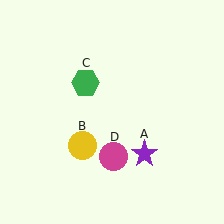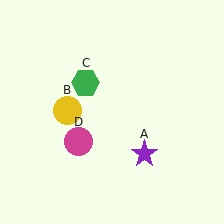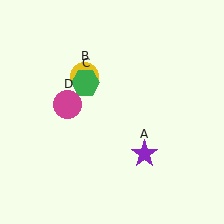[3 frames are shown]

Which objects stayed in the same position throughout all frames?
Purple star (object A) and green hexagon (object C) remained stationary.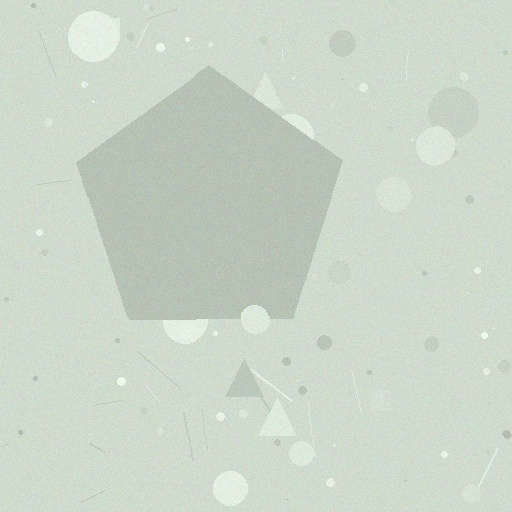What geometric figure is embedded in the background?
A pentagon is embedded in the background.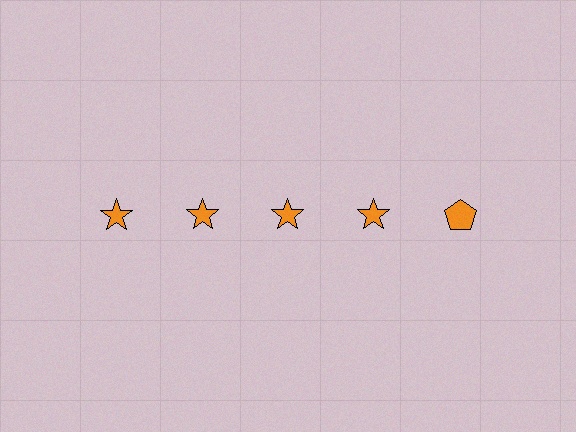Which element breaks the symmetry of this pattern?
The orange pentagon in the top row, rightmost column breaks the symmetry. All other shapes are orange stars.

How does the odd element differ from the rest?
It has a different shape: pentagon instead of star.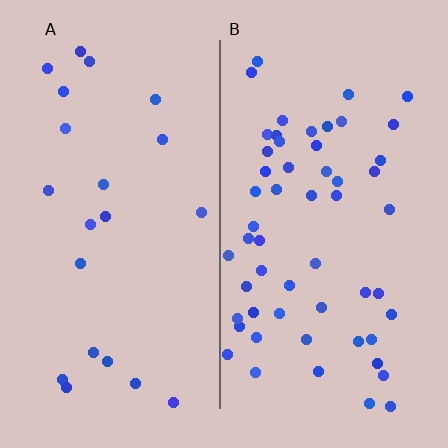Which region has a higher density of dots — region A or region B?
B (the right).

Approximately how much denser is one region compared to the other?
Approximately 2.6× — region B over region A.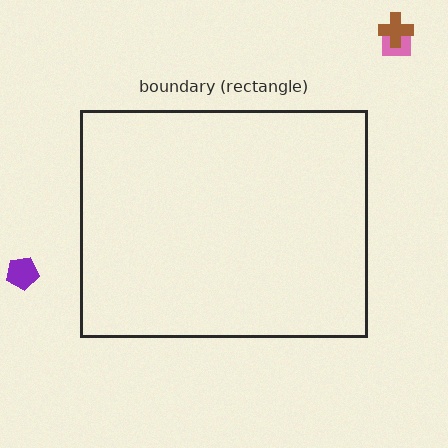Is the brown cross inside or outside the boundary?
Outside.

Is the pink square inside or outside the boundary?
Outside.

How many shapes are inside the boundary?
0 inside, 3 outside.